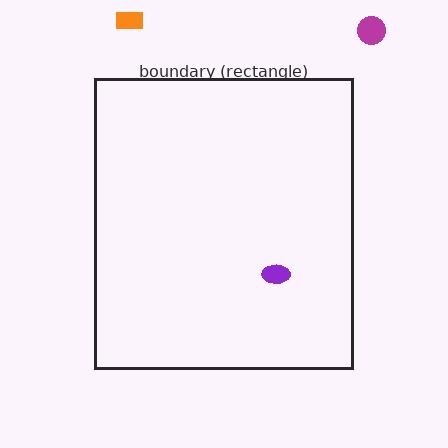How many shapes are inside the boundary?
1 inside, 2 outside.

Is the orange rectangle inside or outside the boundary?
Outside.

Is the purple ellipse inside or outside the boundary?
Inside.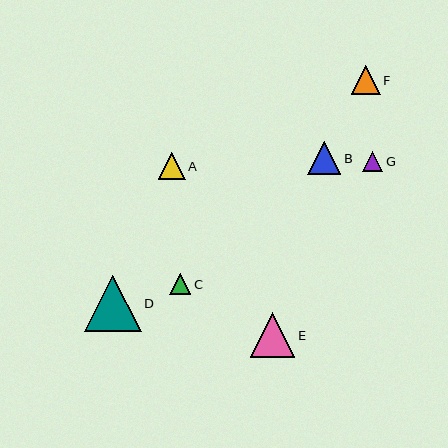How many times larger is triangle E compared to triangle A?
Triangle E is approximately 1.7 times the size of triangle A.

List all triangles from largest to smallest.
From largest to smallest: D, E, B, F, A, C, G.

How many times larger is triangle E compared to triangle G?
Triangle E is approximately 2.2 times the size of triangle G.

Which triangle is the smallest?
Triangle G is the smallest with a size of approximately 20 pixels.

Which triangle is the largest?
Triangle D is the largest with a size of approximately 56 pixels.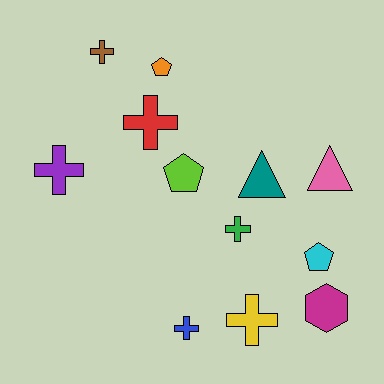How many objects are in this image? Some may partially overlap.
There are 12 objects.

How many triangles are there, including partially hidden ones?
There are 2 triangles.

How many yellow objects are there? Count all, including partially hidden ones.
There is 1 yellow object.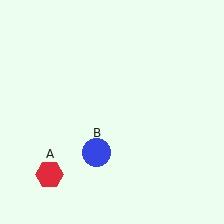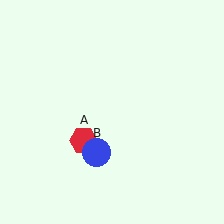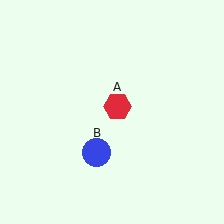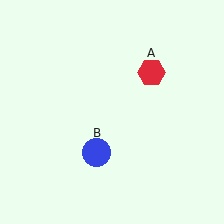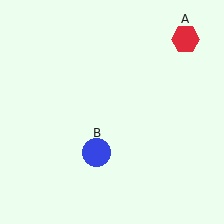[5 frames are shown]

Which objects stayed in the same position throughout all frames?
Blue circle (object B) remained stationary.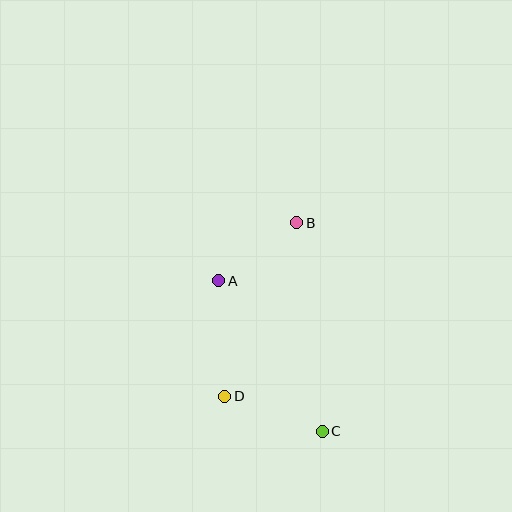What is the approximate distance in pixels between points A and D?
The distance between A and D is approximately 116 pixels.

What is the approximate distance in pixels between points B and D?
The distance between B and D is approximately 188 pixels.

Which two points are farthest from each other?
Points B and C are farthest from each other.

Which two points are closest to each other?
Points A and B are closest to each other.